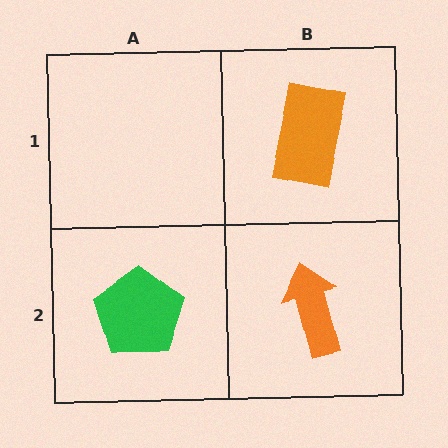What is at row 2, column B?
An orange arrow.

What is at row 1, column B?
An orange rectangle.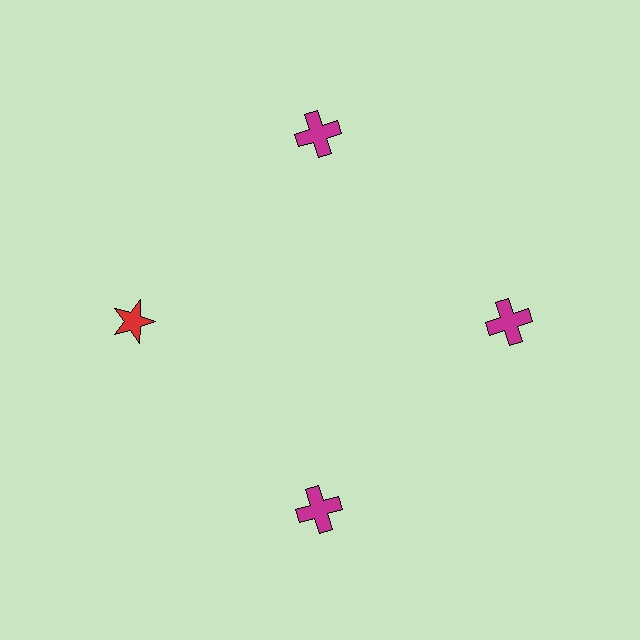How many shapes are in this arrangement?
There are 4 shapes arranged in a ring pattern.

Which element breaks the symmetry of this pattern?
The red star at roughly the 9 o'clock position breaks the symmetry. All other shapes are magenta crosses.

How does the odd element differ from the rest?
It differs in both color (red instead of magenta) and shape (star instead of cross).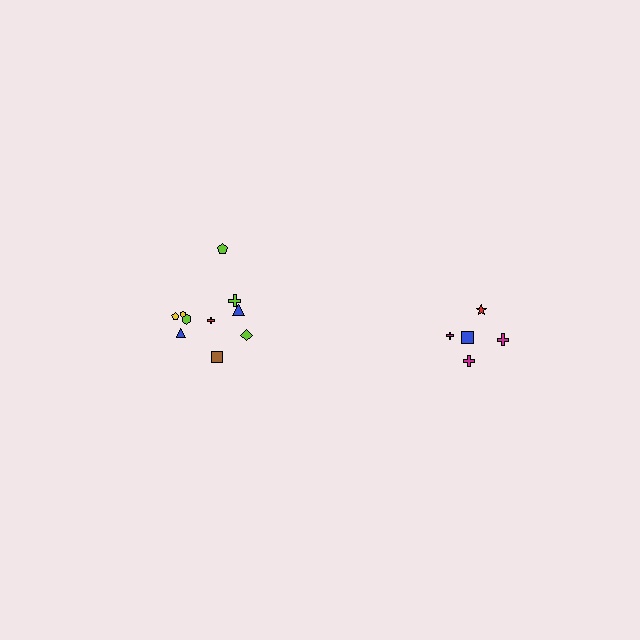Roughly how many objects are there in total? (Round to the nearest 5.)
Roughly 15 objects in total.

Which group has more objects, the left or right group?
The left group.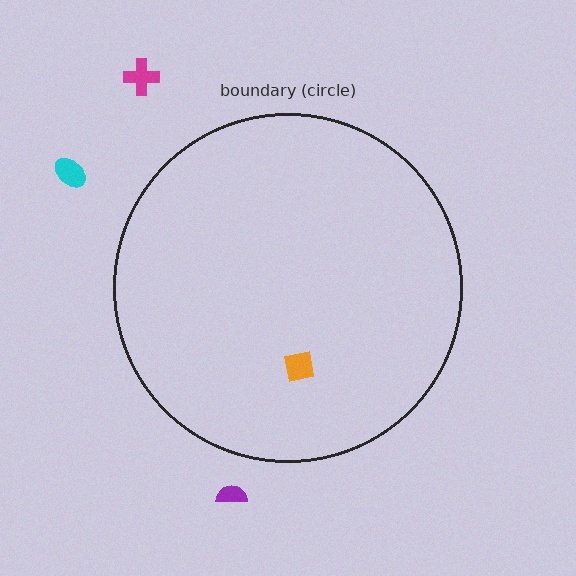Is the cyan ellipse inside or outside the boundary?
Outside.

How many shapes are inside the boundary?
1 inside, 3 outside.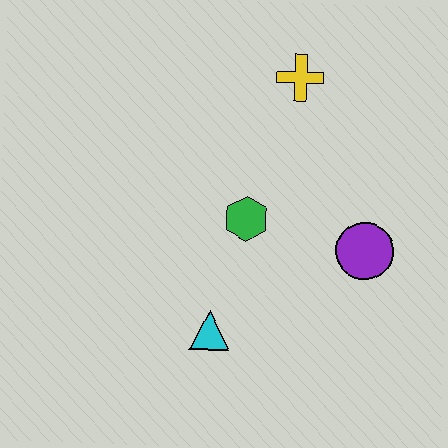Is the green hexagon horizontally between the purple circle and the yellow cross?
No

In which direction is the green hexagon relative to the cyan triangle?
The green hexagon is above the cyan triangle.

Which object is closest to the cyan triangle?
The green hexagon is closest to the cyan triangle.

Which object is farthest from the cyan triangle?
The yellow cross is farthest from the cyan triangle.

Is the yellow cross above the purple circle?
Yes